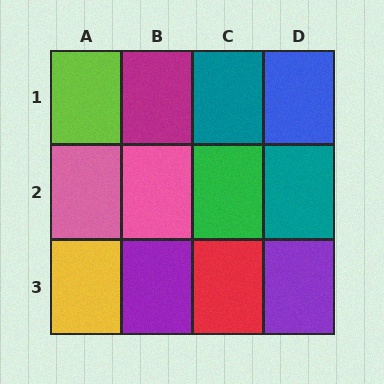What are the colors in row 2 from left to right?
Pink, pink, green, teal.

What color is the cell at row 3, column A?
Yellow.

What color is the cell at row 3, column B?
Purple.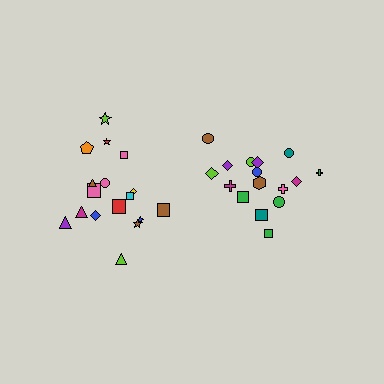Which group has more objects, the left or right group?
The left group.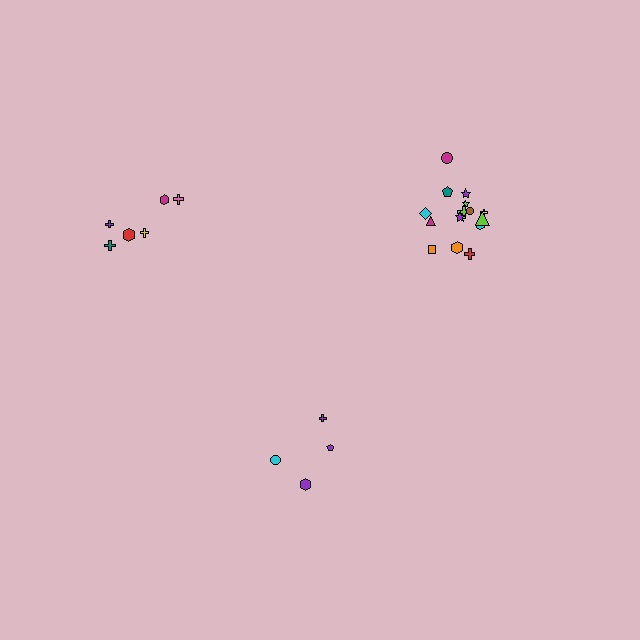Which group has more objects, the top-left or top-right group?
The top-right group.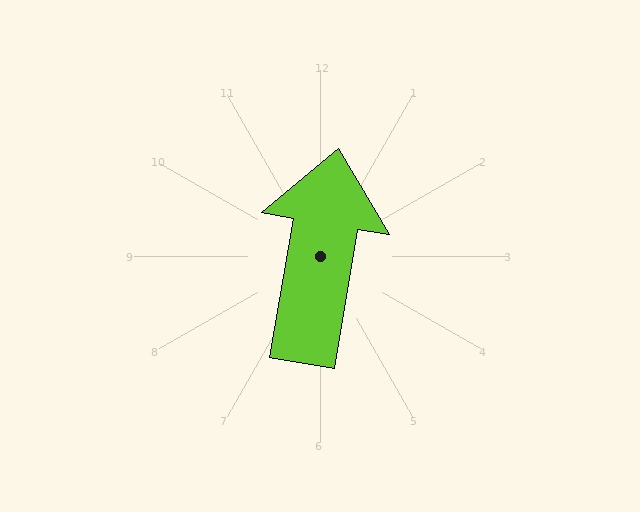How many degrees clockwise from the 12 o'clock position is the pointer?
Approximately 10 degrees.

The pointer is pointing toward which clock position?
Roughly 12 o'clock.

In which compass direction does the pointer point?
North.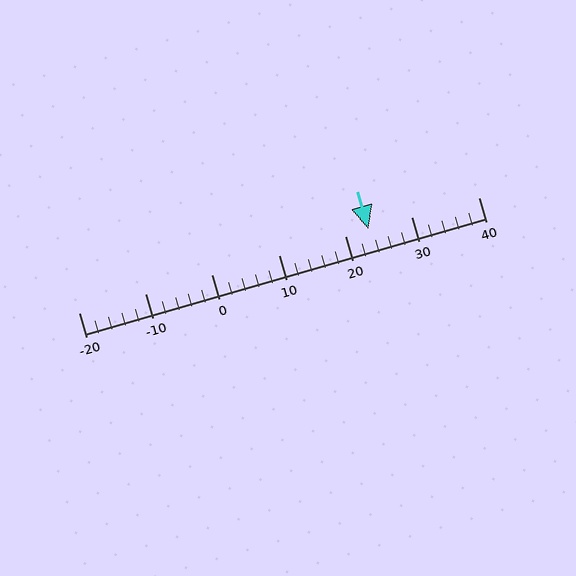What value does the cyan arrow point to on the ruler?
The cyan arrow points to approximately 24.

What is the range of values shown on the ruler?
The ruler shows values from -20 to 40.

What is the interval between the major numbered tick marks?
The major tick marks are spaced 10 units apart.